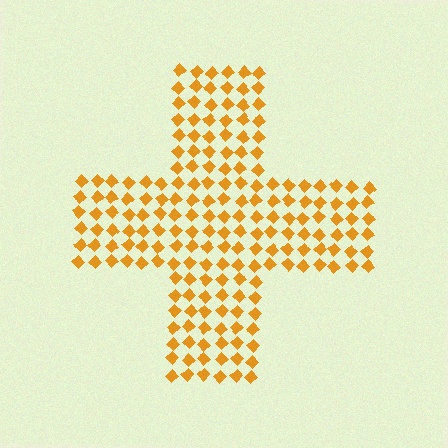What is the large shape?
The large shape is a cross.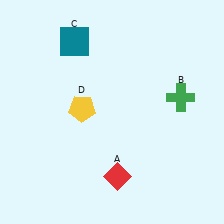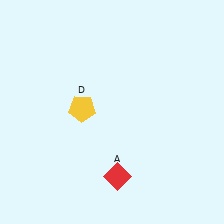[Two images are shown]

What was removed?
The teal square (C), the green cross (B) were removed in Image 2.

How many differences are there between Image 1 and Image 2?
There are 2 differences between the two images.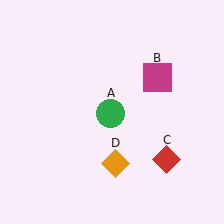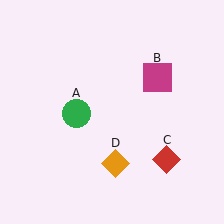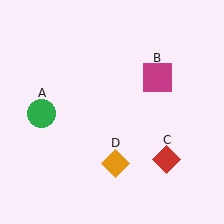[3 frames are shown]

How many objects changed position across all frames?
1 object changed position: green circle (object A).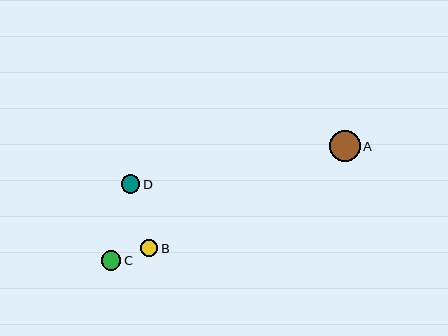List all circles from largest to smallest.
From largest to smallest: A, C, D, B.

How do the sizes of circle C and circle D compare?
Circle C and circle D are approximately the same size.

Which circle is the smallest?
Circle B is the smallest with a size of approximately 17 pixels.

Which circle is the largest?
Circle A is the largest with a size of approximately 31 pixels.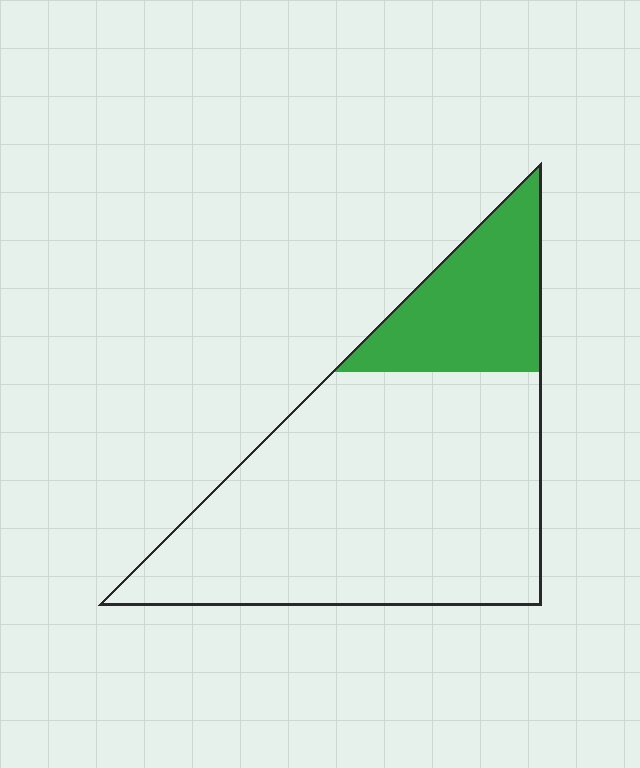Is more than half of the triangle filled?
No.